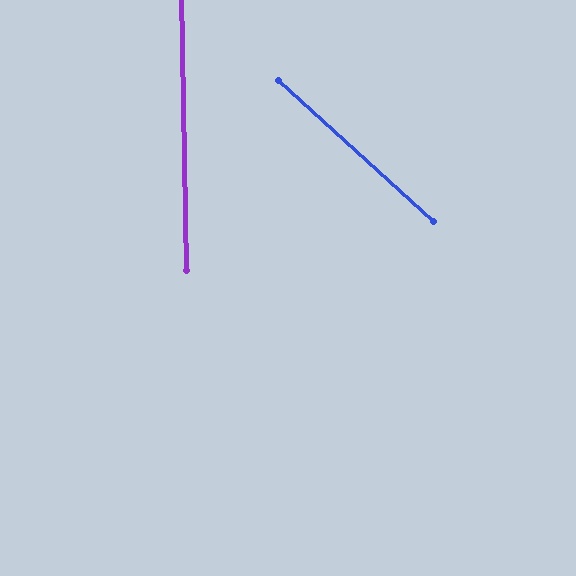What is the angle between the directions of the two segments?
Approximately 47 degrees.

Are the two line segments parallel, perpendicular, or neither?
Neither parallel nor perpendicular — they differ by about 47°.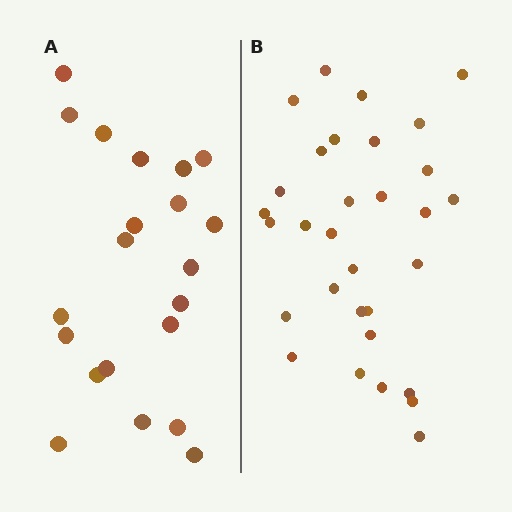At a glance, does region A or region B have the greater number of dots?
Region B (the right region) has more dots.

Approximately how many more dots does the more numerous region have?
Region B has roughly 10 or so more dots than region A.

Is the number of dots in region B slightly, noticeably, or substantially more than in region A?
Region B has substantially more. The ratio is roughly 1.5 to 1.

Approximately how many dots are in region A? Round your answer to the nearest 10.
About 20 dots. (The exact count is 21, which rounds to 20.)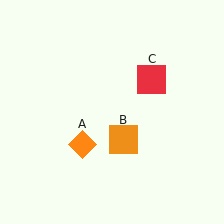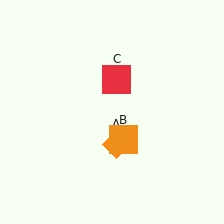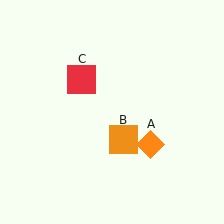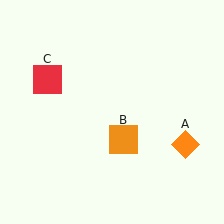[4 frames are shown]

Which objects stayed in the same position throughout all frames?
Orange square (object B) remained stationary.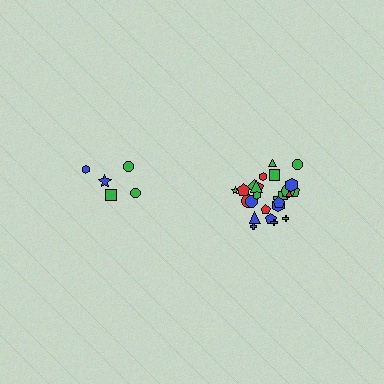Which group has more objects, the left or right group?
The right group.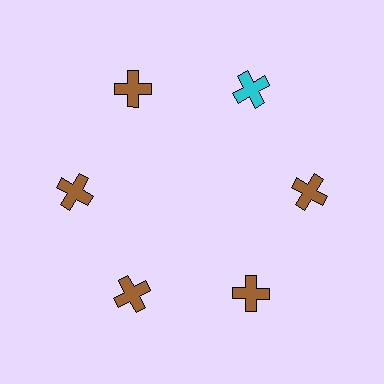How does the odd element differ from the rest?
It has a different color: cyan instead of brown.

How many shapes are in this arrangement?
There are 6 shapes arranged in a ring pattern.